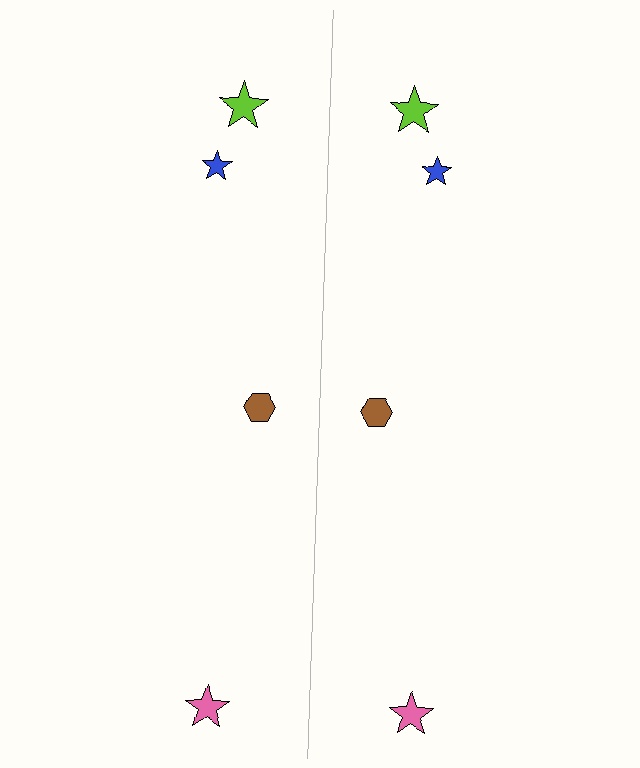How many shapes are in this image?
There are 8 shapes in this image.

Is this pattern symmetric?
Yes, this pattern has bilateral (reflection) symmetry.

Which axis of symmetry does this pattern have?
The pattern has a vertical axis of symmetry running through the center of the image.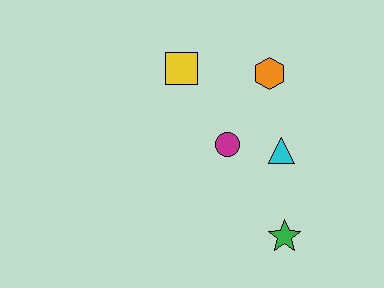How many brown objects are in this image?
There are no brown objects.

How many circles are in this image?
There is 1 circle.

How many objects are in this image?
There are 5 objects.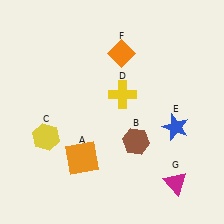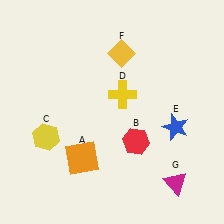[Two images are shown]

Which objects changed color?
B changed from brown to red. F changed from orange to yellow.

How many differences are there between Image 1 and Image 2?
There are 2 differences between the two images.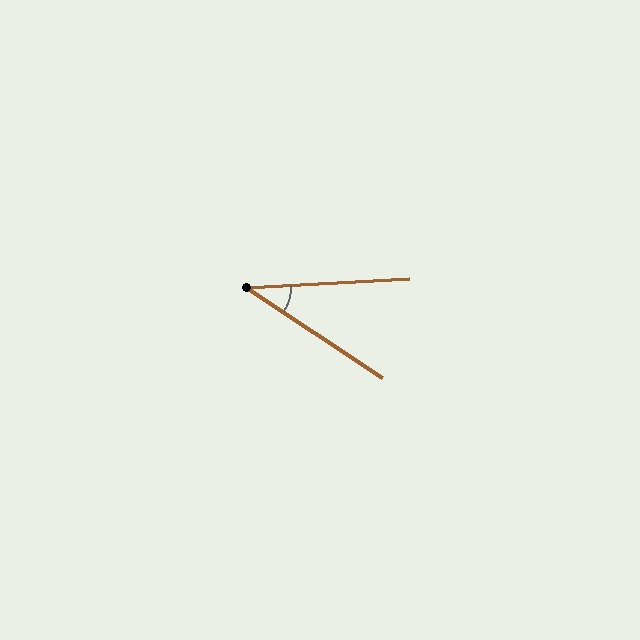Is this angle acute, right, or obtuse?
It is acute.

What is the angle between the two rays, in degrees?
Approximately 37 degrees.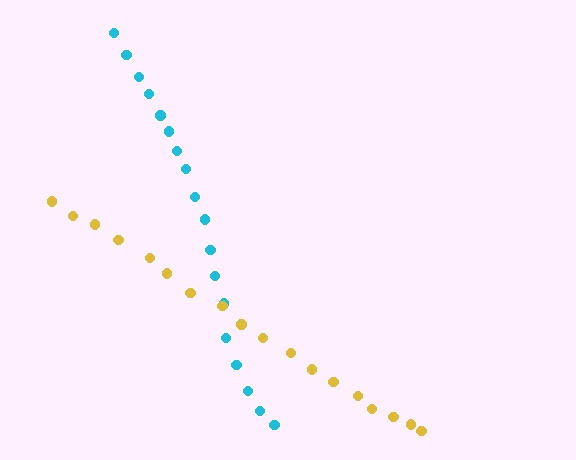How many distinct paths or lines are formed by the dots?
There are 2 distinct paths.